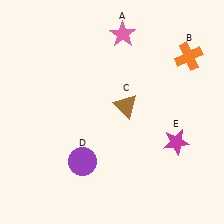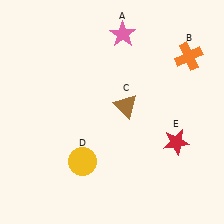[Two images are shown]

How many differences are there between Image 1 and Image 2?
There are 2 differences between the two images.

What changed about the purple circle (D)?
In Image 1, D is purple. In Image 2, it changed to yellow.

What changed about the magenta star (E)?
In Image 1, E is magenta. In Image 2, it changed to red.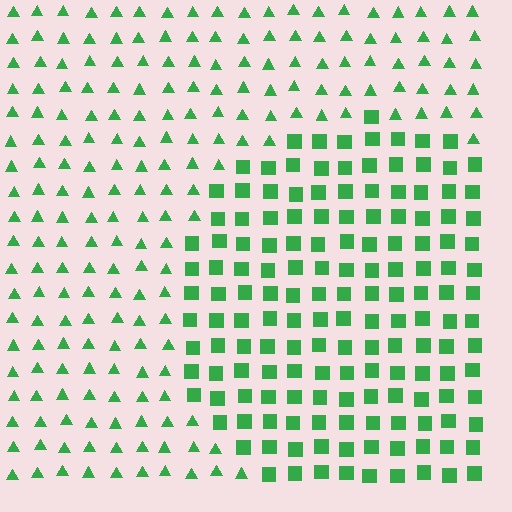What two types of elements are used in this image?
The image uses squares inside the circle region and triangles outside it.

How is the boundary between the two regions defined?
The boundary is defined by a change in element shape: squares inside vs. triangles outside. All elements share the same color and spacing.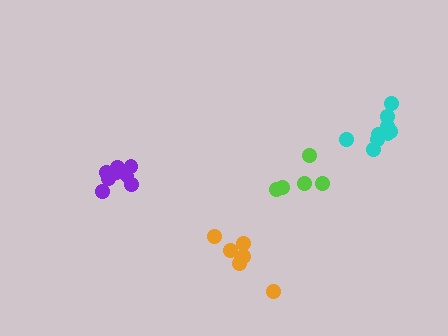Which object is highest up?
The cyan cluster is topmost.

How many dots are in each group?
Group 1: 9 dots, Group 2: 5 dots, Group 3: 7 dots, Group 4: 9 dots (30 total).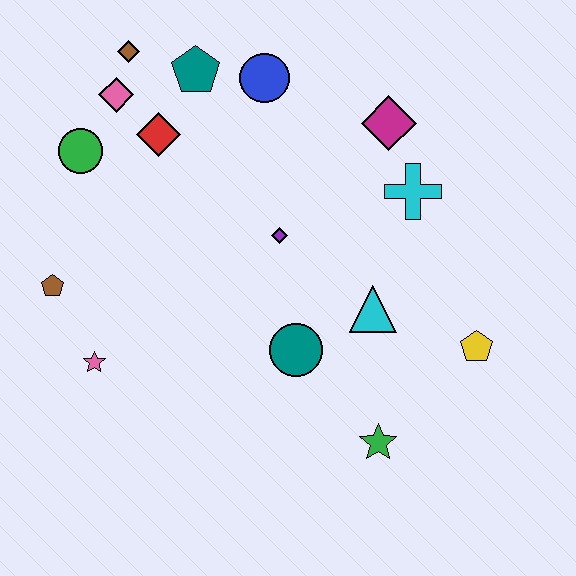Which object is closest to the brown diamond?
The pink diamond is closest to the brown diamond.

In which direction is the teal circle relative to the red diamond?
The teal circle is below the red diamond.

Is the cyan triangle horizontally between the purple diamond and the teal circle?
No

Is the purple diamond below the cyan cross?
Yes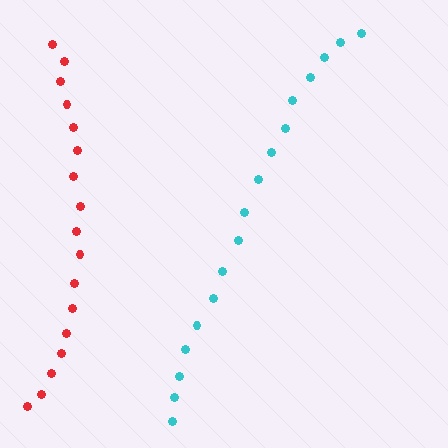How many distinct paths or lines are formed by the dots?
There are 2 distinct paths.